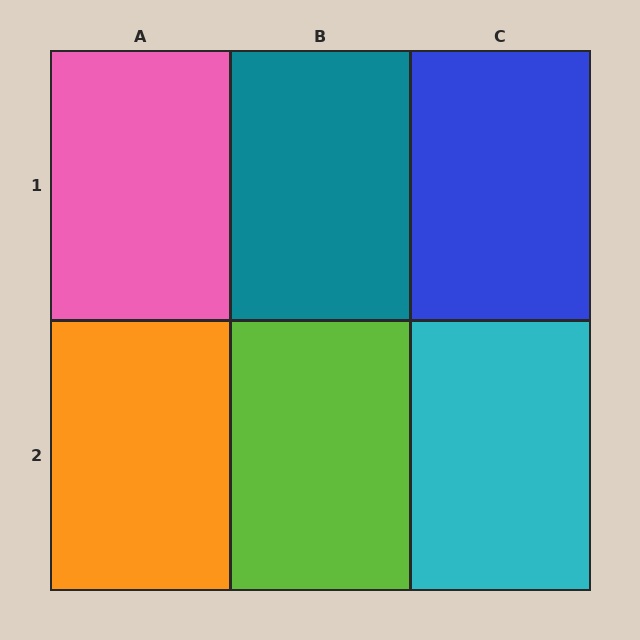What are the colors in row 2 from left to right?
Orange, lime, cyan.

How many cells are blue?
1 cell is blue.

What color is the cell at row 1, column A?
Pink.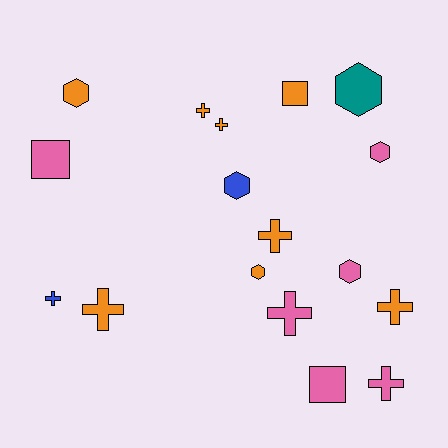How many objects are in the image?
There are 17 objects.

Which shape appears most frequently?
Cross, with 8 objects.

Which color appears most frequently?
Orange, with 8 objects.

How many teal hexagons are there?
There is 1 teal hexagon.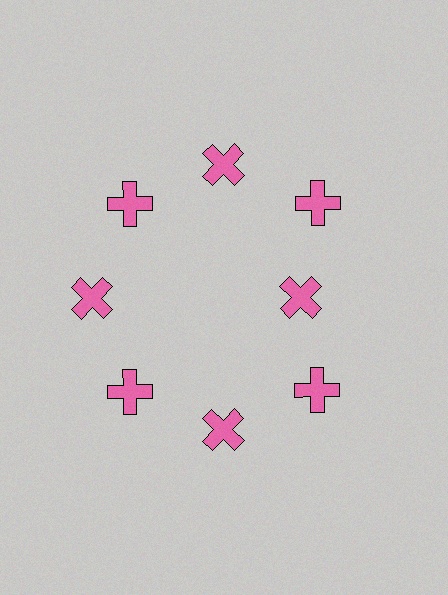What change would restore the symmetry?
The symmetry would be restored by moving it outward, back onto the ring so that all 8 crosses sit at equal angles and equal distance from the center.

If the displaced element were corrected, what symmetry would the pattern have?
It would have 8-fold rotational symmetry — the pattern would map onto itself every 45 degrees.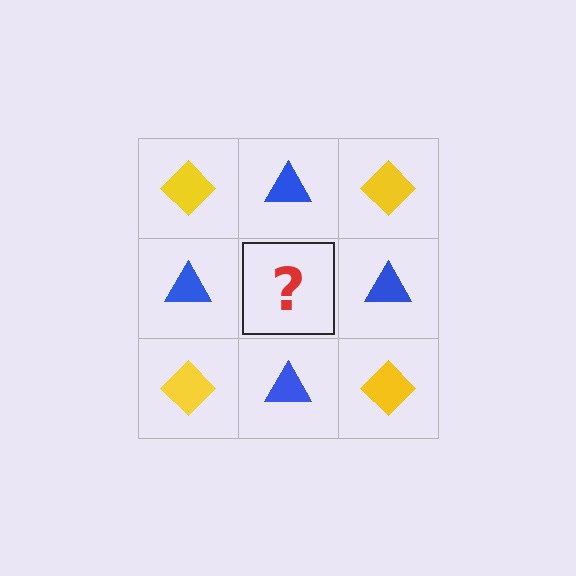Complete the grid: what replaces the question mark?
The question mark should be replaced with a yellow diamond.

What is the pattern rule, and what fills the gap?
The rule is that it alternates yellow diamond and blue triangle in a checkerboard pattern. The gap should be filled with a yellow diamond.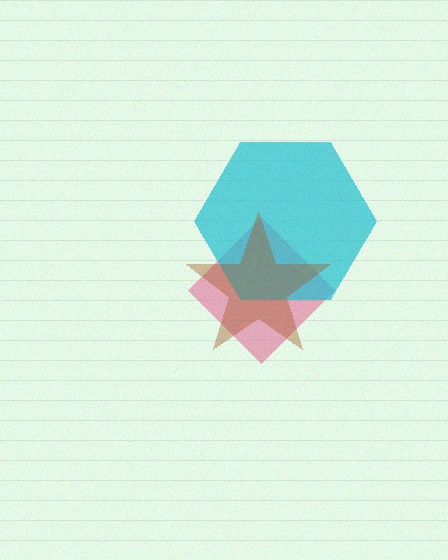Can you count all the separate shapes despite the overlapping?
Yes, there are 3 separate shapes.